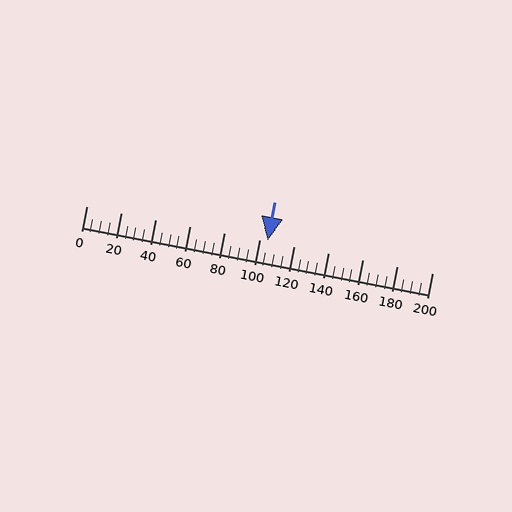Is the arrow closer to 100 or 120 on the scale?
The arrow is closer to 100.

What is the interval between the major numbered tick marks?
The major tick marks are spaced 20 units apart.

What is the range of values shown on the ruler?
The ruler shows values from 0 to 200.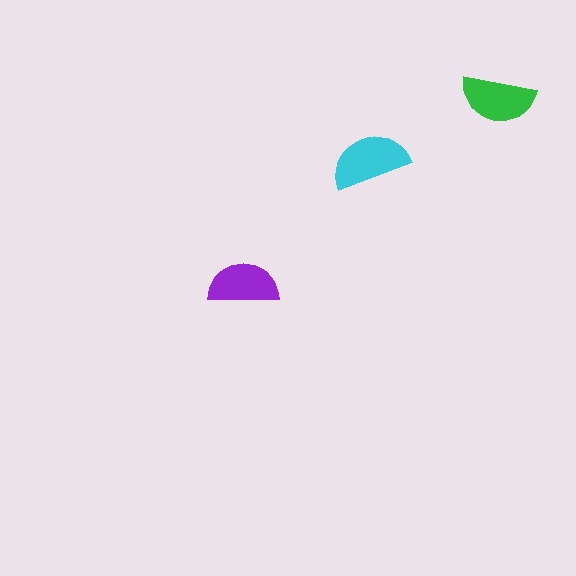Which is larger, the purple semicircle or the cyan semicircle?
The cyan one.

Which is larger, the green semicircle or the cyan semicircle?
The cyan one.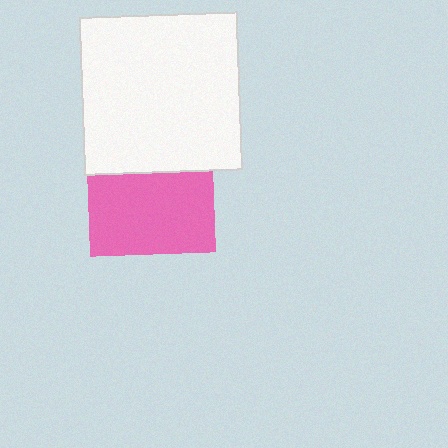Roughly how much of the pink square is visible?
About half of it is visible (roughly 63%).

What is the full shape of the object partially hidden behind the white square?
The partially hidden object is a pink square.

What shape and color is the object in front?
The object in front is a white square.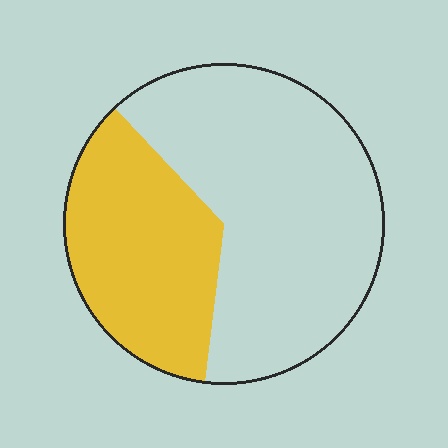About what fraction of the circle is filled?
About three eighths (3/8).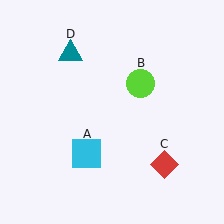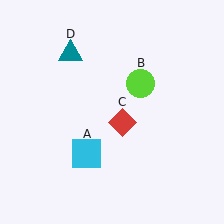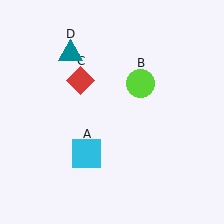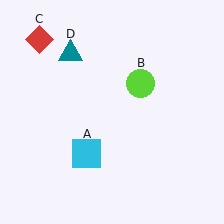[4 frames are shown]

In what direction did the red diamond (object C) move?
The red diamond (object C) moved up and to the left.